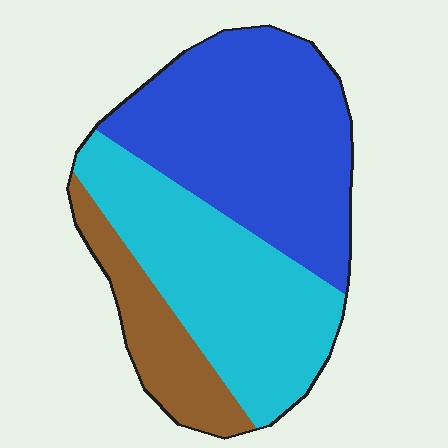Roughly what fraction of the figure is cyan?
Cyan covers around 40% of the figure.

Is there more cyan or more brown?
Cyan.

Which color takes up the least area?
Brown, at roughly 15%.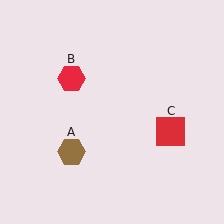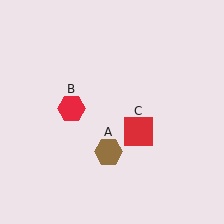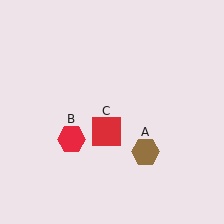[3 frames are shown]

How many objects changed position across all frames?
3 objects changed position: brown hexagon (object A), red hexagon (object B), red square (object C).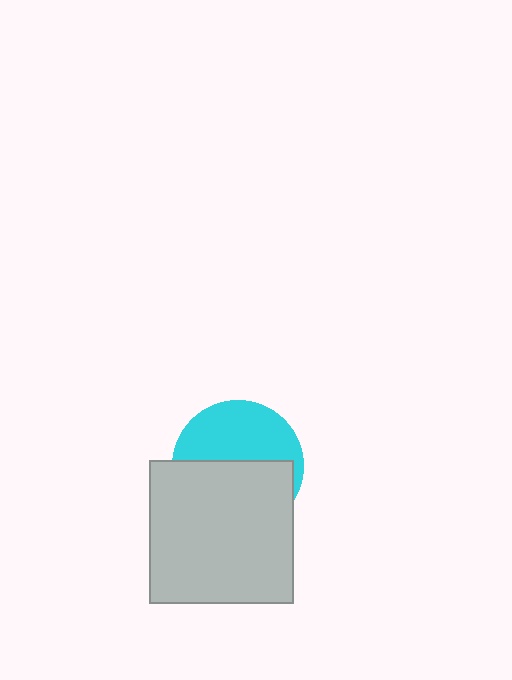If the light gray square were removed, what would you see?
You would see the complete cyan circle.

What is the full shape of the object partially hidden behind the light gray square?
The partially hidden object is a cyan circle.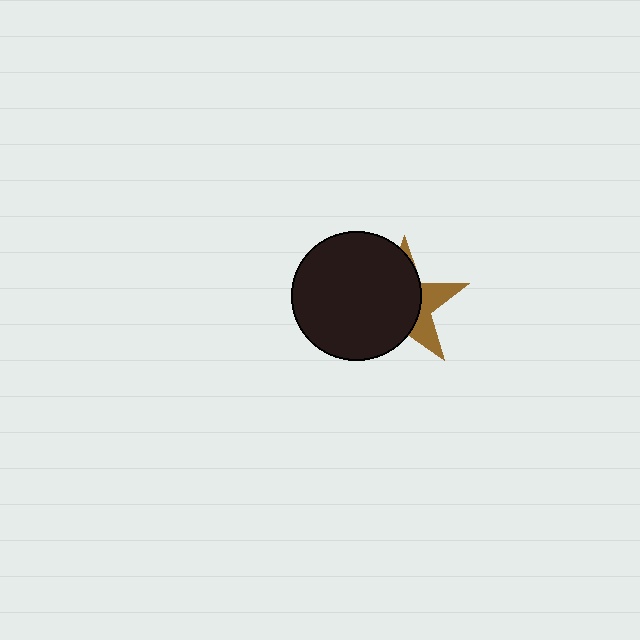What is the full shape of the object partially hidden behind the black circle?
The partially hidden object is a brown star.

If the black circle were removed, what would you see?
You would see the complete brown star.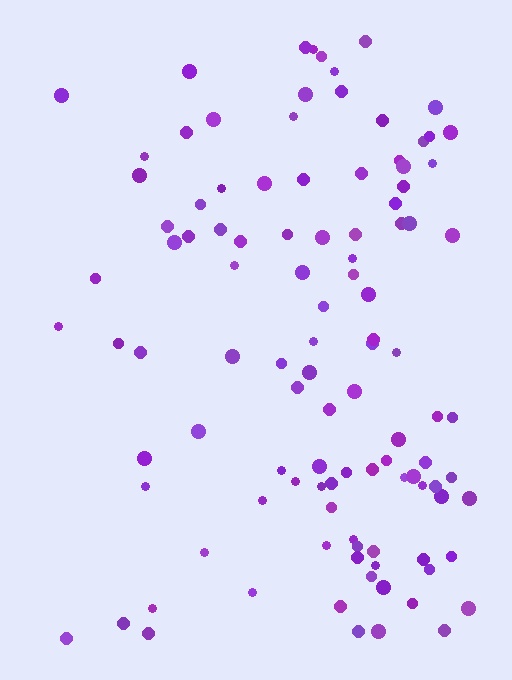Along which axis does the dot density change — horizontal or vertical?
Horizontal.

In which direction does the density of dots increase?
From left to right, with the right side densest.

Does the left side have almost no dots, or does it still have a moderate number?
Still a moderate number, just noticeably fewer than the right.